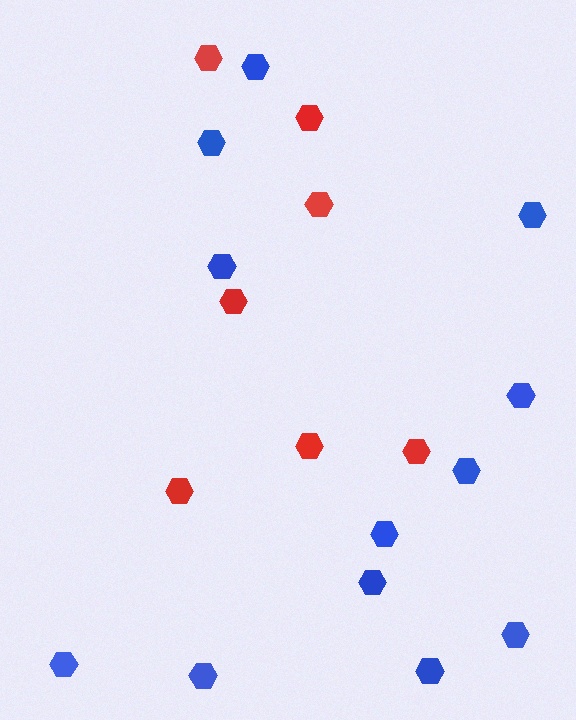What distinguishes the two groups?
There are 2 groups: one group of red hexagons (7) and one group of blue hexagons (12).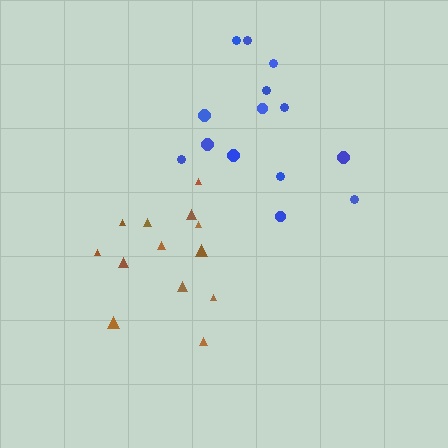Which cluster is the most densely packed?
Brown.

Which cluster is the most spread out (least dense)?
Blue.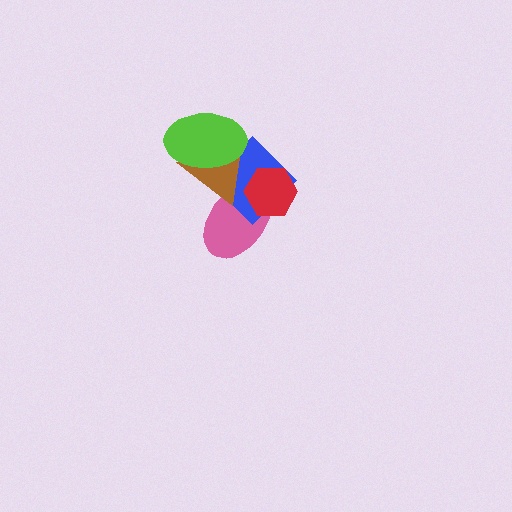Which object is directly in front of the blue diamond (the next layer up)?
The red hexagon is directly in front of the blue diamond.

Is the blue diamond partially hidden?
Yes, it is partially covered by another shape.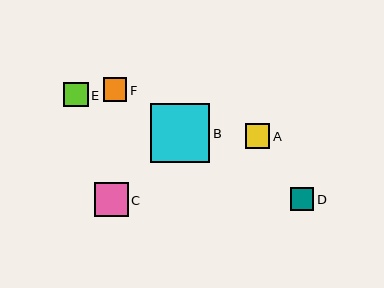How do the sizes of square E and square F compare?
Square E and square F are approximately the same size.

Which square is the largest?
Square B is the largest with a size of approximately 59 pixels.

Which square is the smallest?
Square D is the smallest with a size of approximately 24 pixels.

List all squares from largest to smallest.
From largest to smallest: B, C, A, E, F, D.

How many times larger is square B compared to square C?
Square B is approximately 1.7 times the size of square C.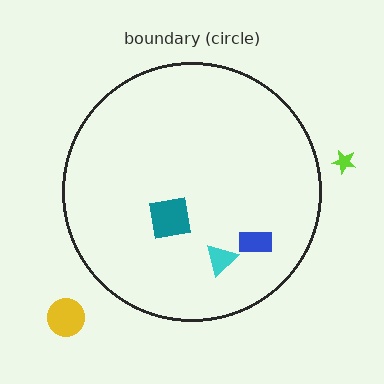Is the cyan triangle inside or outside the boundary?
Inside.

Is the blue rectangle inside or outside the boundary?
Inside.